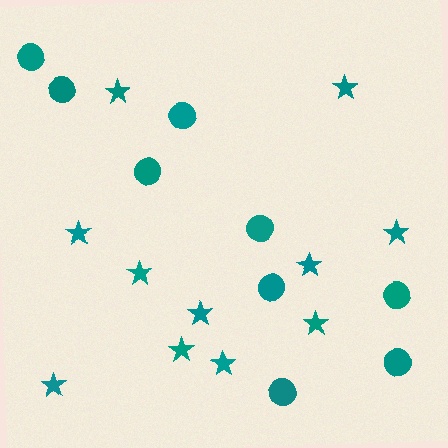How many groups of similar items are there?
There are 2 groups: one group of stars (11) and one group of circles (9).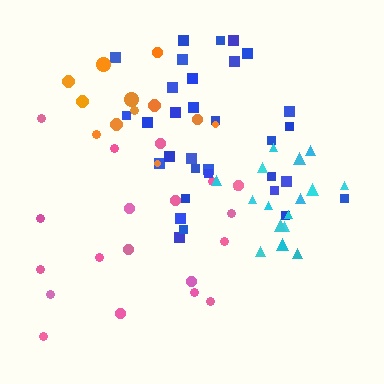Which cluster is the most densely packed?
Cyan.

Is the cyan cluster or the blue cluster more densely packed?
Cyan.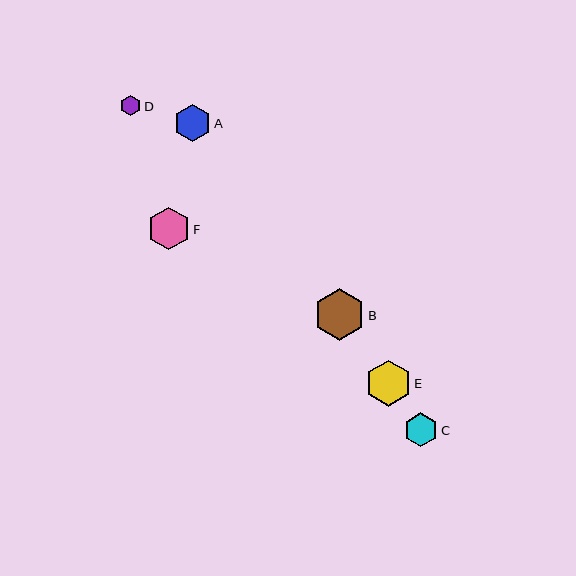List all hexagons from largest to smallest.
From largest to smallest: B, E, F, A, C, D.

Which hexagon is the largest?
Hexagon B is the largest with a size of approximately 51 pixels.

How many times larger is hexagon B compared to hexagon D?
Hexagon B is approximately 2.5 times the size of hexagon D.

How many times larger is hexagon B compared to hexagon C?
Hexagon B is approximately 1.5 times the size of hexagon C.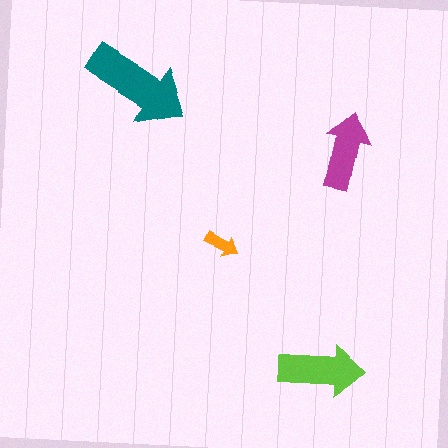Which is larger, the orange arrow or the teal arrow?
The teal one.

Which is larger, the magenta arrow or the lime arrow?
The lime one.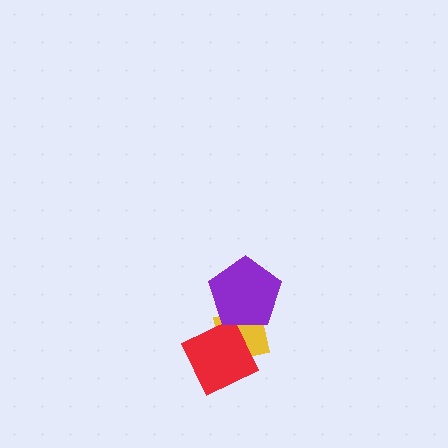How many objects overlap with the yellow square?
2 objects overlap with the yellow square.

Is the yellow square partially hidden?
Yes, it is partially covered by another shape.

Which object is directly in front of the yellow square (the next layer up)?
The red square is directly in front of the yellow square.